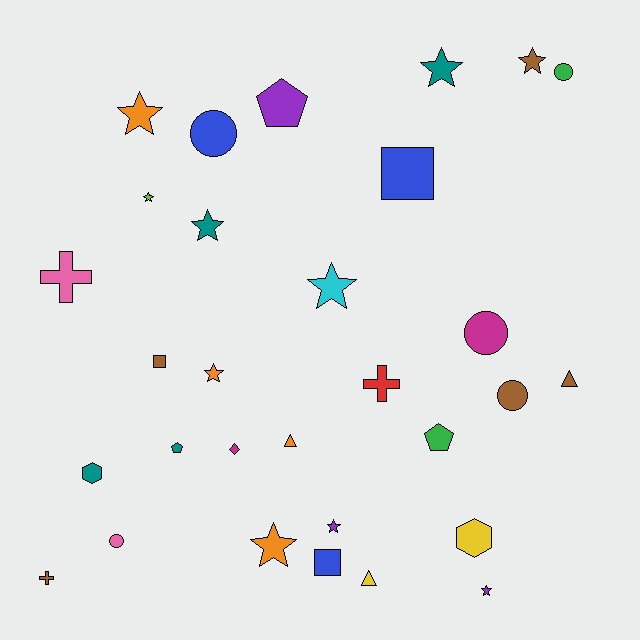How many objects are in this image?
There are 30 objects.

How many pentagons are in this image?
There are 3 pentagons.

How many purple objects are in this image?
There are 3 purple objects.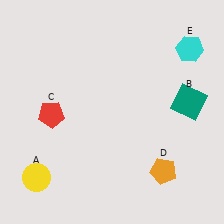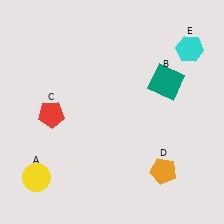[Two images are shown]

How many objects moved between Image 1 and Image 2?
1 object moved between the two images.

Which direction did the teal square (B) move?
The teal square (B) moved left.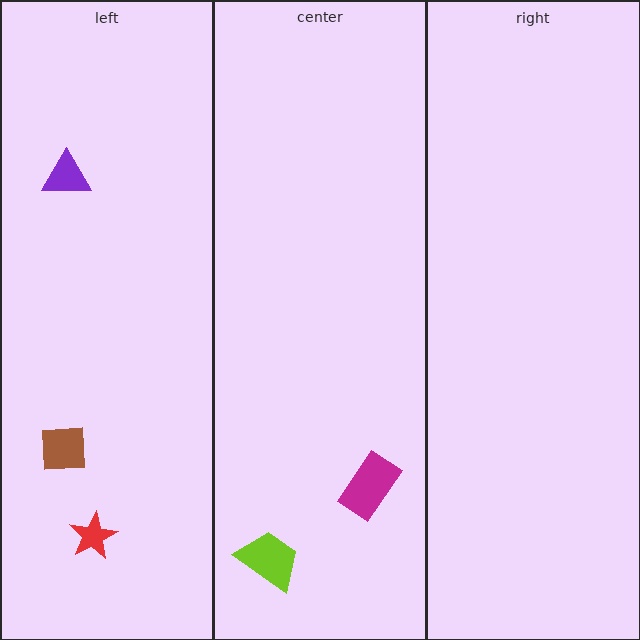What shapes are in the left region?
The red star, the purple triangle, the brown square.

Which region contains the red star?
The left region.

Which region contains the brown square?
The left region.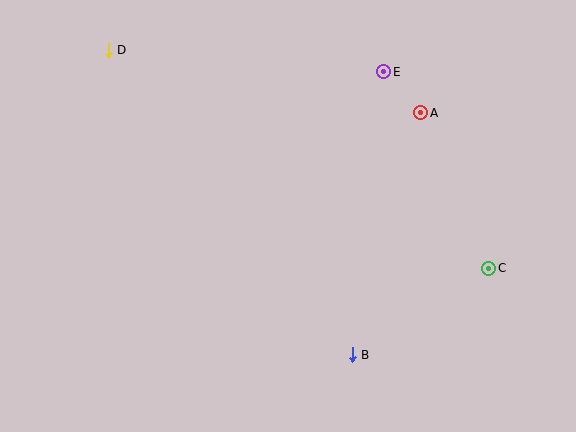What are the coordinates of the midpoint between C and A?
The midpoint between C and A is at (455, 190).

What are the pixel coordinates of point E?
Point E is at (384, 72).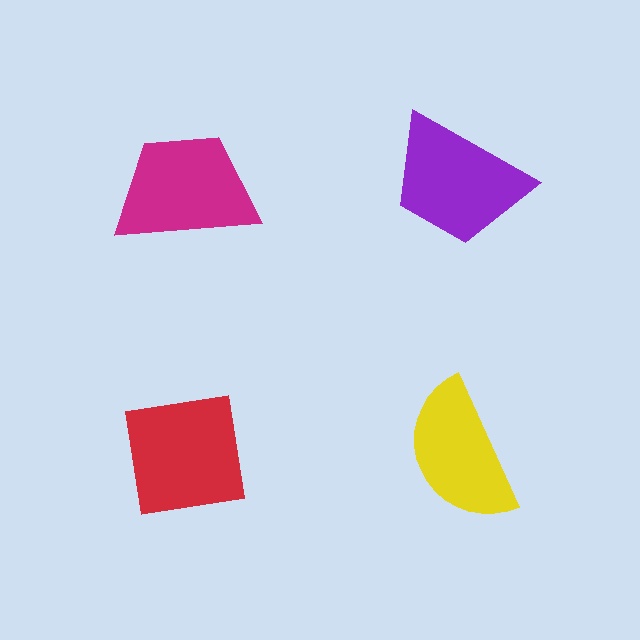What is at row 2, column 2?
A yellow semicircle.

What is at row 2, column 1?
A red square.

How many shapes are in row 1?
2 shapes.